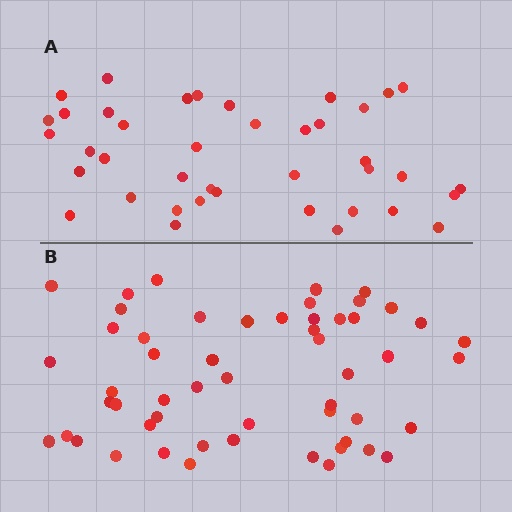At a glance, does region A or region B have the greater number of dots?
Region B (the bottom region) has more dots.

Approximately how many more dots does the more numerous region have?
Region B has approximately 15 more dots than region A.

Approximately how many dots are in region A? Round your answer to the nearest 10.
About 40 dots.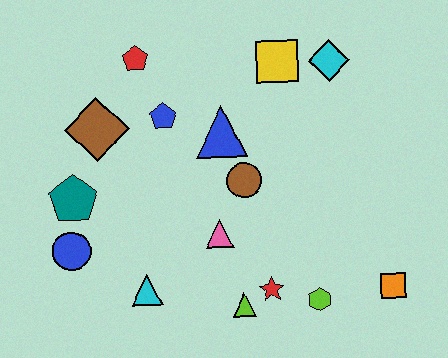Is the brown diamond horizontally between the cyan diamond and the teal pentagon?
Yes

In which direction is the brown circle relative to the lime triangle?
The brown circle is above the lime triangle.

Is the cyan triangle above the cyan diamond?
No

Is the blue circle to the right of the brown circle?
No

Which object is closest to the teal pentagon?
The blue circle is closest to the teal pentagon.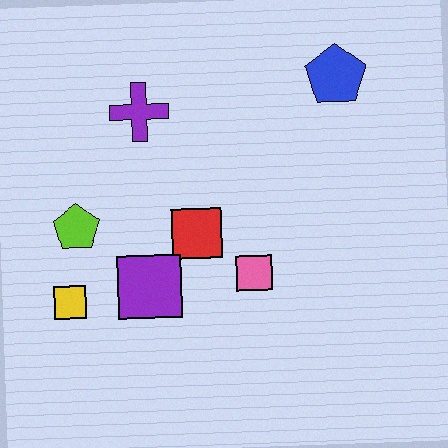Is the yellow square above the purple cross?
No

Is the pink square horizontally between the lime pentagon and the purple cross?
No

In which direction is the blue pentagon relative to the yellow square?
The blue pentagon is to the right of the yellow square.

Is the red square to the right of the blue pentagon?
No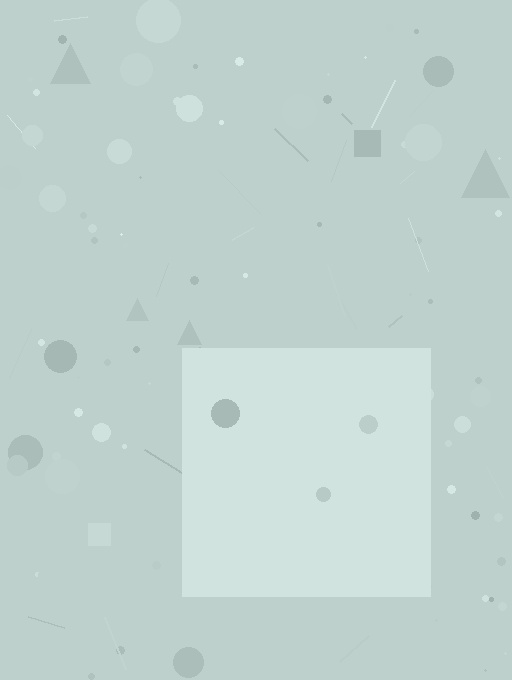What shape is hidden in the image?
A square is hidden in the image.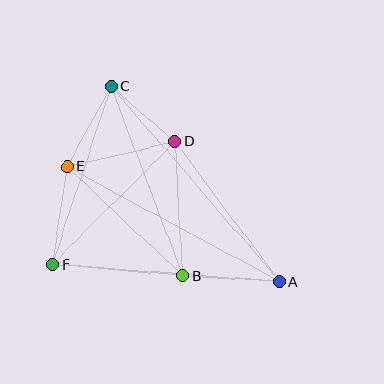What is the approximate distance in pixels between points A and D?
The distance between A and D is approximately 175 pixels.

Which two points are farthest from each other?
Points A and C are farthest from each other.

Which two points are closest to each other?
Points C and D are closest to each other.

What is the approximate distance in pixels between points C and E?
The distance between C and E is approximately 92 pixels.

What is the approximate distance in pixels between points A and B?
The distance between A and B is approximately 97 pixels.